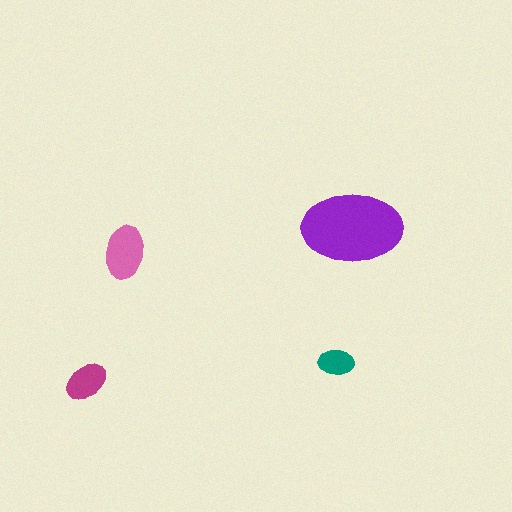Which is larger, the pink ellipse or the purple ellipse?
The purple one.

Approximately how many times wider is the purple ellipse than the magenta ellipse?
About 2.5 times wider.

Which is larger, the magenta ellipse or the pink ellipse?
The pink one.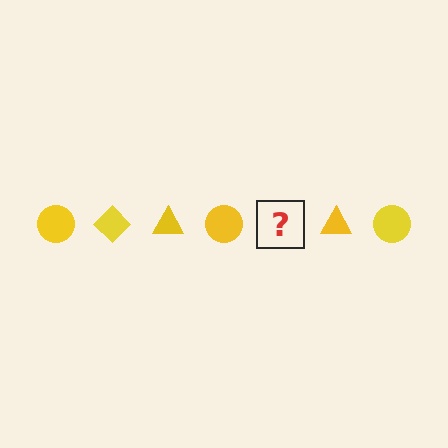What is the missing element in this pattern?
The missing element is a yellow diamond.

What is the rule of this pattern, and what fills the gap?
The rule is that the pattern cycles through circle, diamond, triangle shapes in yellow. The gap should be filled with a yellow diamond.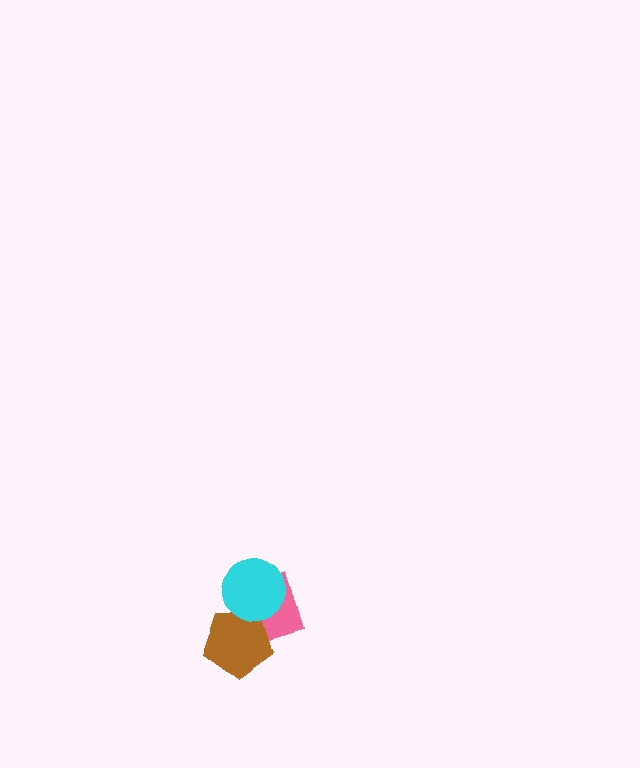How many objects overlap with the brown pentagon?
2 objects overlap with the brown pentagon.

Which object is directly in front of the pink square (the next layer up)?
The brown pentagon is directly in front of the pink square.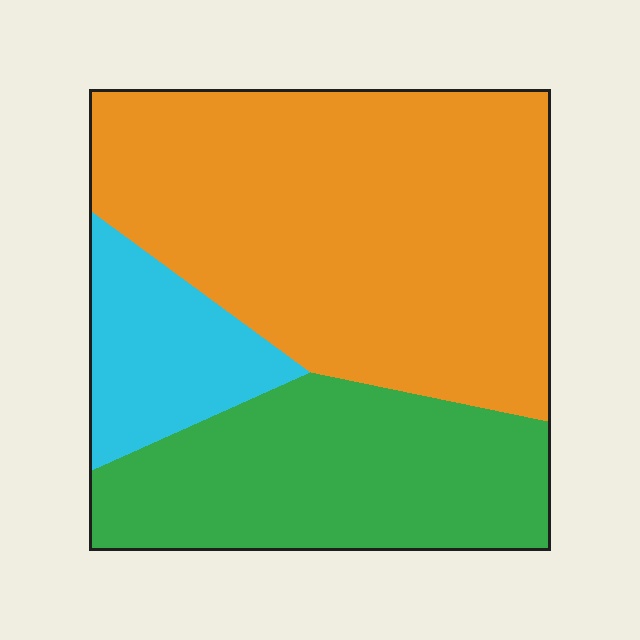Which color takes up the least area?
Cyan, at roughly 15%.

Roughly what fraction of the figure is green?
Green covers roughly 30% of the figure.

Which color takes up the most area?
Orange, at roughly 55%.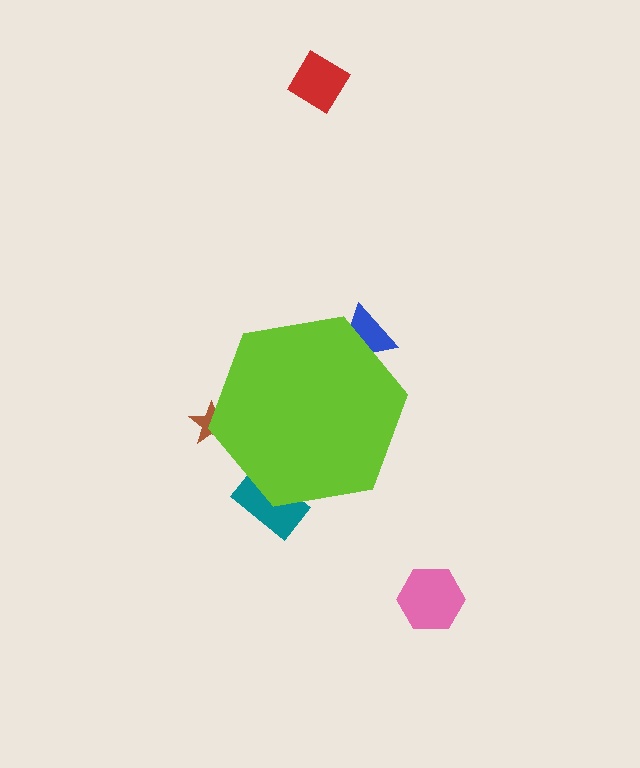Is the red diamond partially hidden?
No, the red diamond is fully visible.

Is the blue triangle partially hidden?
Yes, the blue triangle is partially hidden behind the lime hexagon.